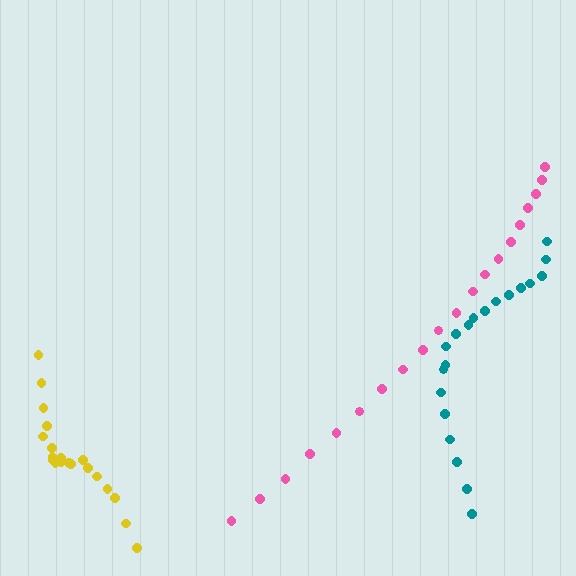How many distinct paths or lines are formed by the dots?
There are 3 distinct paths.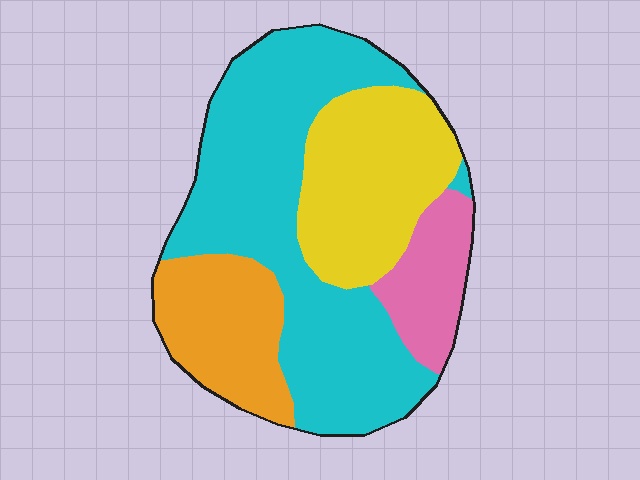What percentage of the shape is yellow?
Yellow covers 24% of the shape.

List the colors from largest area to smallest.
From largest to smallest: cyan, yellow, orange, pink.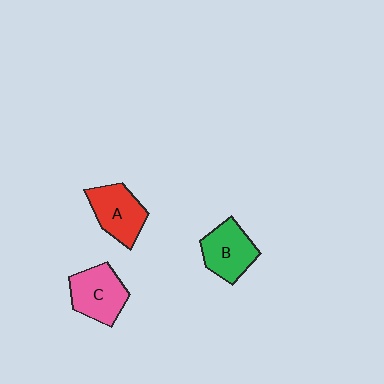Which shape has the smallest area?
Shape B (green).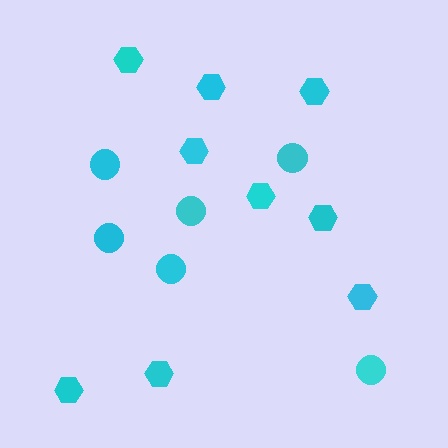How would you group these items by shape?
There are 2 groups: one group of hexagons (9) and one group of circles (6).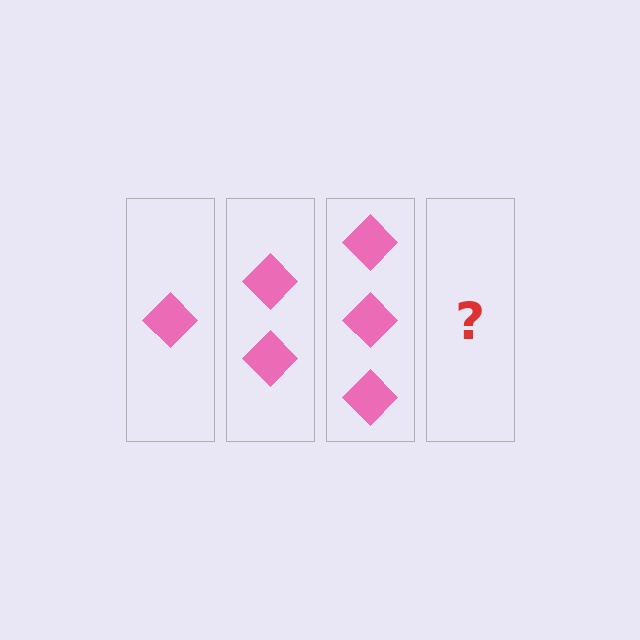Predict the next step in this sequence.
The next step is 4 diamonds.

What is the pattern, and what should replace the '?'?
The pattern is that each step adds one more diamond. The '?' should be 4 diamonds.